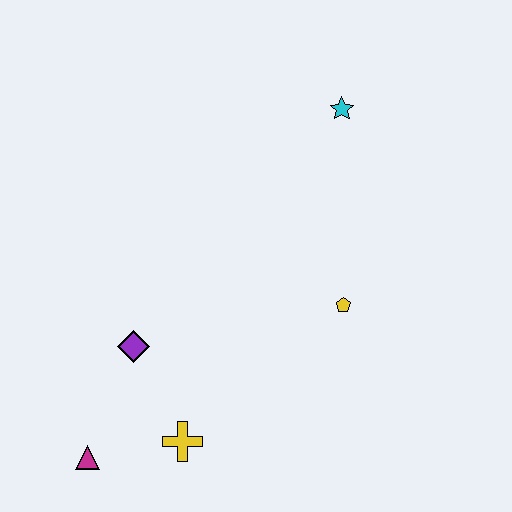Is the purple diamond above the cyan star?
No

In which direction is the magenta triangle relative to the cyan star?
The magenta triangle is below the cyan star.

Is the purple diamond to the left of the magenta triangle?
No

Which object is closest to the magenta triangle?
The yellow cross is closest to the magenta triangle.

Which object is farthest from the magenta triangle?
The cyan star is farthest from the magenta triangle.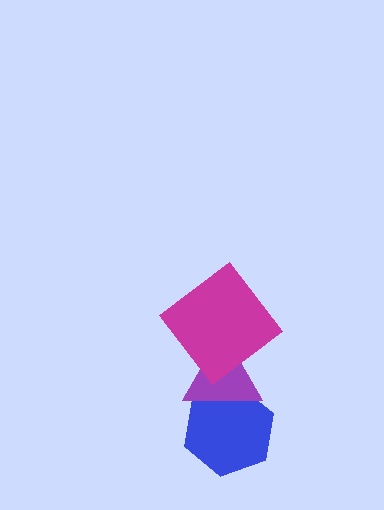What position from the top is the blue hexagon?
The blue hexagon is 3rd from the top.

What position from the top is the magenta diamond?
The magenta diamond is 1st from the top.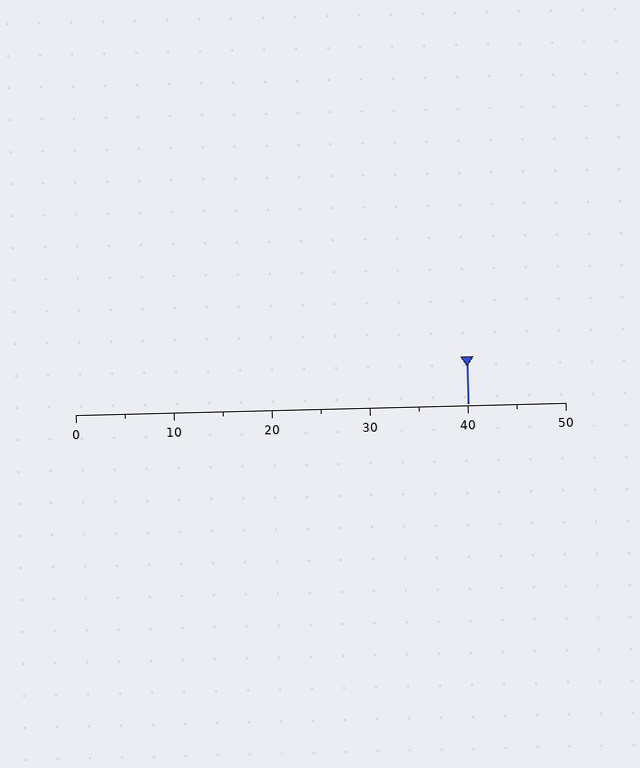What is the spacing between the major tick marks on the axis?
The major ticks are spaced 10 apart.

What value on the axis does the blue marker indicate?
The marker indicates approximately 40.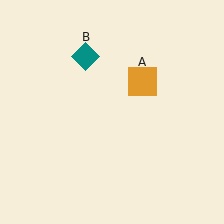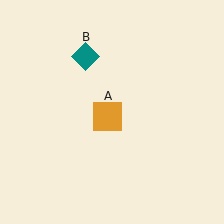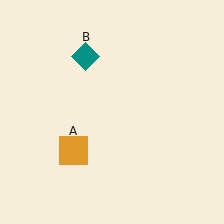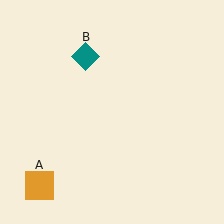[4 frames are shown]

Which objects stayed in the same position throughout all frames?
Teal diamond (object B) remained stationary.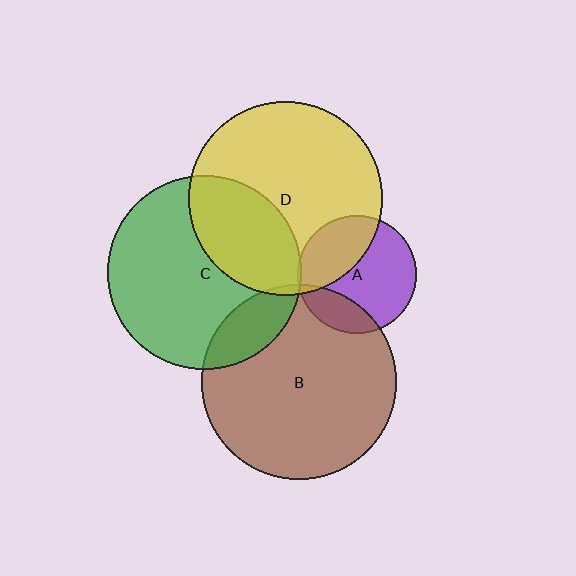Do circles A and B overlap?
Yes.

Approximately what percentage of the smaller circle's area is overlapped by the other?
Approximately 20%.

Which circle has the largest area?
Circle B (brown).